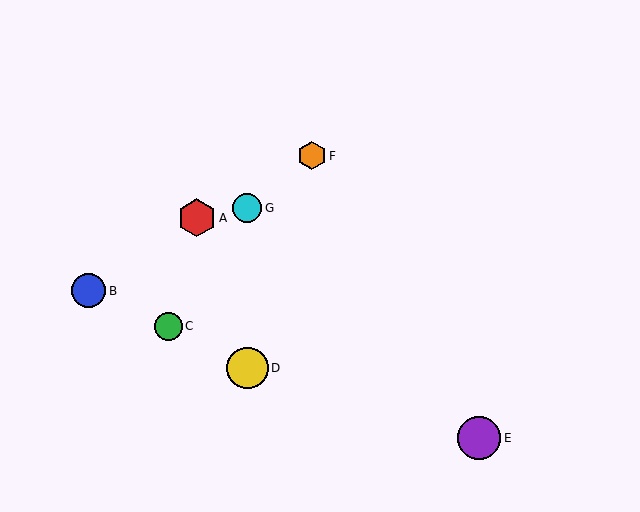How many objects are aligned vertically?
2 objects (D, G) are aligned vertically.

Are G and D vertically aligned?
Yes, both are at x≈247.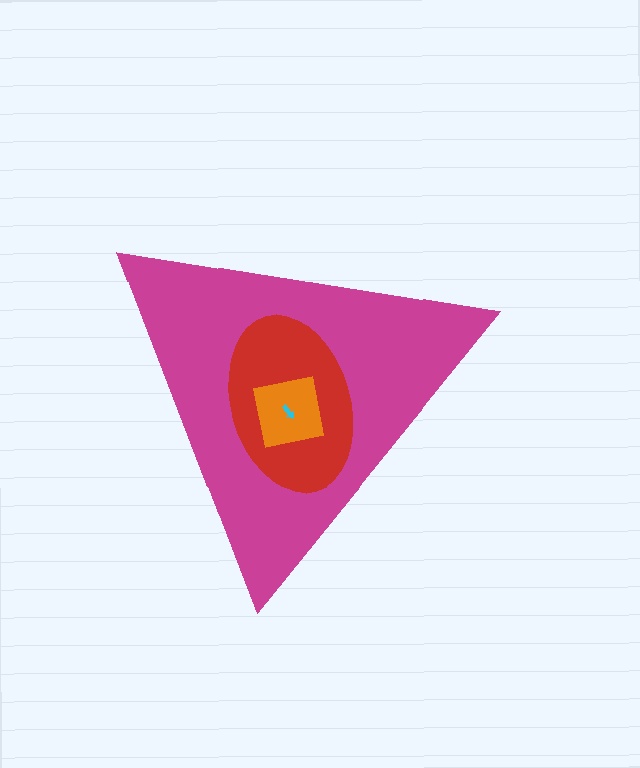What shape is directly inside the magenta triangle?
The red ellipse.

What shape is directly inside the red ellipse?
The orange square.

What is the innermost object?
The cyan arrow.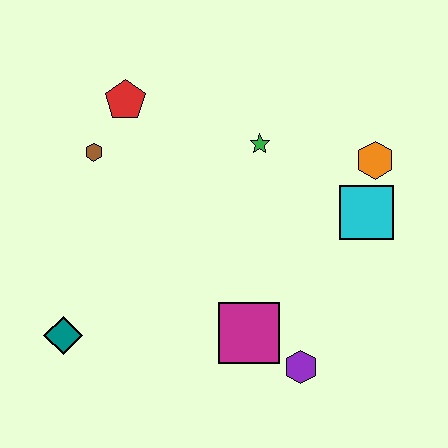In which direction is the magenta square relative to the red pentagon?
The magenta square is below the red pentagon.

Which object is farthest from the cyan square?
The teal diamond is farthest from the cyan square.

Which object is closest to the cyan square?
The orange hexagon is closest to the cyan square.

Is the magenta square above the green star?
No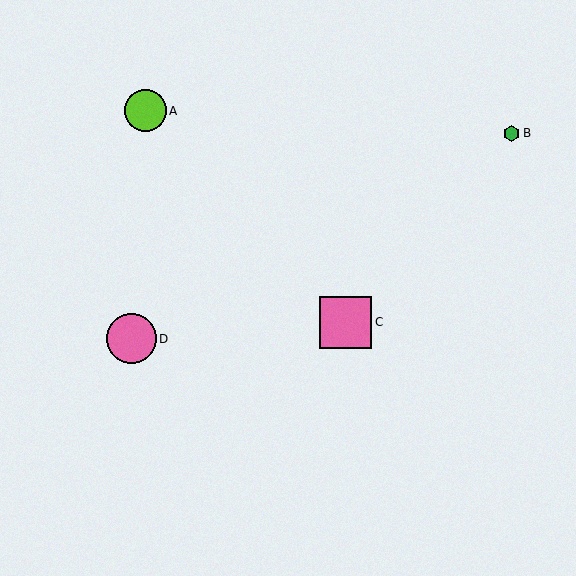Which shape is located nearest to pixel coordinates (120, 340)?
The pink circle (labeled D) at (132, 339) is nearest to that location.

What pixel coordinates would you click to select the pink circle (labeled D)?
Click at (132, 339) to select the pink circle D.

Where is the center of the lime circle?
The center of the lime circle is at (145, 111).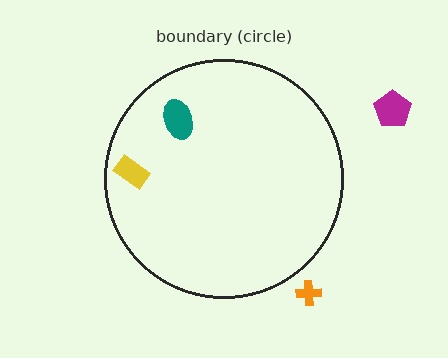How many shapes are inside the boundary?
2 inside, 2 outside.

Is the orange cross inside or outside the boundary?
Outside.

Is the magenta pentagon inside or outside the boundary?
Outside.